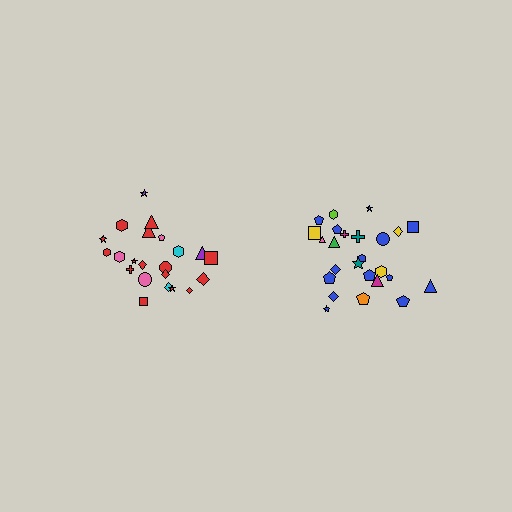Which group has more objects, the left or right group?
The right group.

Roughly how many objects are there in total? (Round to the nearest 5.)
Roughly 45 objects in total.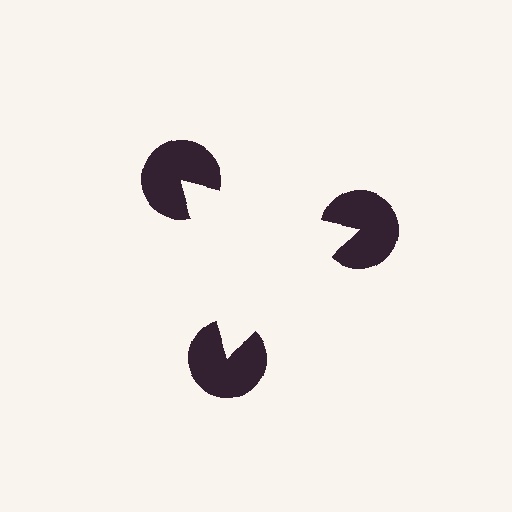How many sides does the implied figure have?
3 sides.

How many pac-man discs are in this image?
There are 3 — one at each vertex of the illusory triangle.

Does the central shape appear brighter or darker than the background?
It typically appears slightly brighter than the background, even though no actual brightness change is drawn.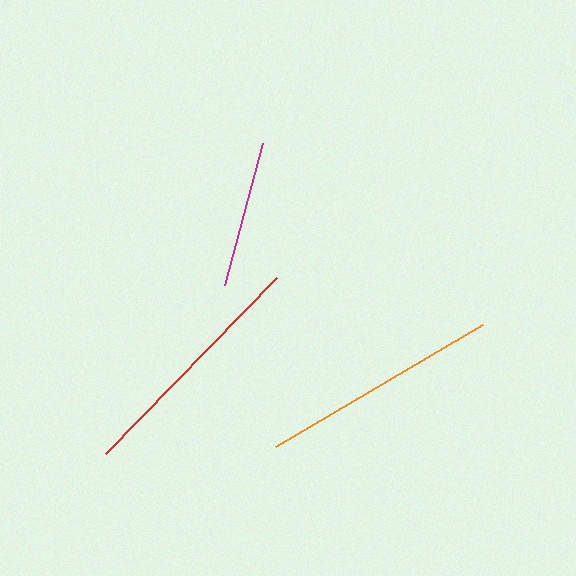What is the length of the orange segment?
The orange segment is approximately 241 pixels long.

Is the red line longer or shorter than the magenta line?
The red line is longer than the magenta line.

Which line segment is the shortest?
The magenta line is the shortest at approximately 147 pixels.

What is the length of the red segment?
The red segment is approximately 246 pixels long.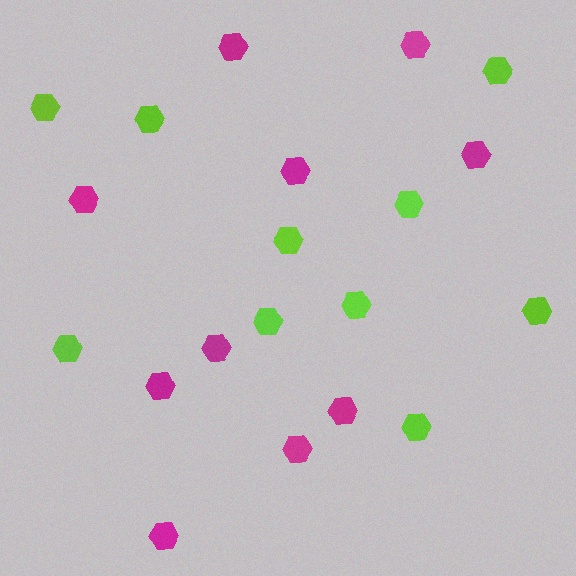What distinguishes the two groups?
There are 2 groups: one group of lime hexagons (10) and one group of magenta hexagons (10).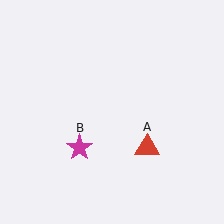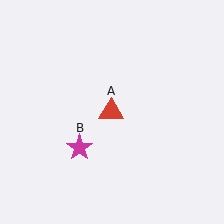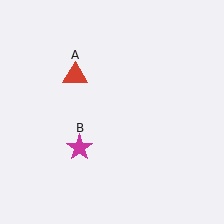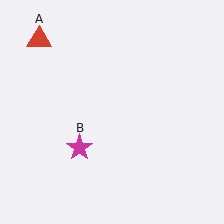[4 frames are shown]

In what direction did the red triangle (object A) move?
The red triangle (object A) moved up and to the left.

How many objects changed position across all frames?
1 object changed position: red triangle (object A).